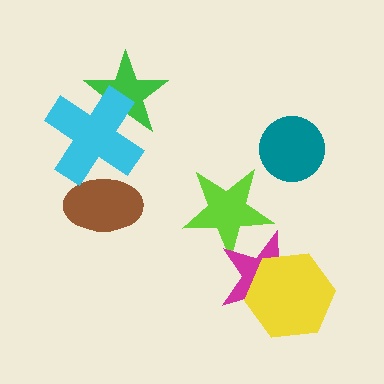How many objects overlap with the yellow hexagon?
1 object overlaps with the yellow hexagon.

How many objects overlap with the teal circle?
0 objects overlap with the teal circle.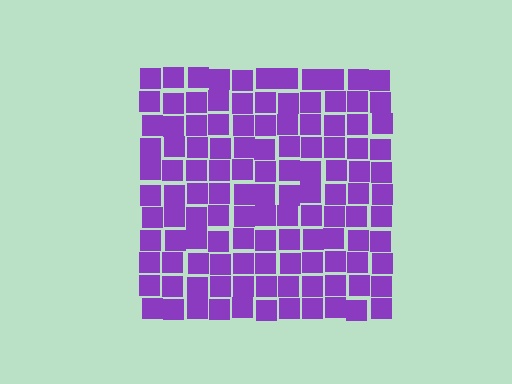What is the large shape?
The large shape is a square.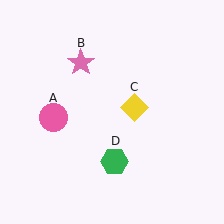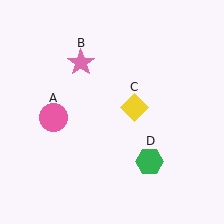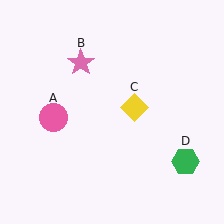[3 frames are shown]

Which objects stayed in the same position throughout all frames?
Pink circle (object A) and pink star (object B) and yellow diamond (object C) remained stationary.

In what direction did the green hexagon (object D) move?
The green hexagon (object D) moved right.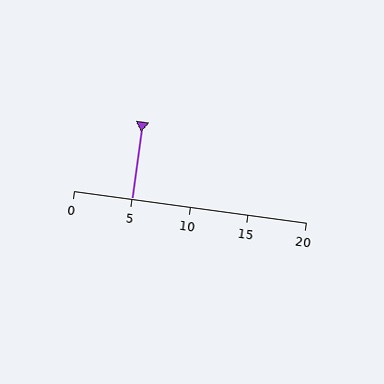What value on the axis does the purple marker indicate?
The marker indicates approximately 5.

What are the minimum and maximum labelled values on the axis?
The axis runs from 0 to 20.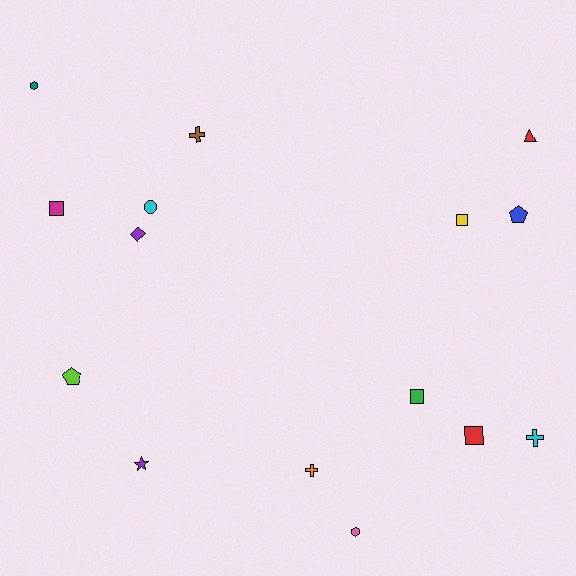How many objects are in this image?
There are 15 objects.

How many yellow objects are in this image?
There is 1 yellow object.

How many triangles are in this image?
There is 1 triangle.